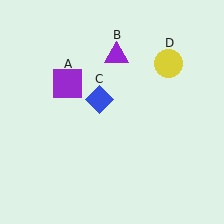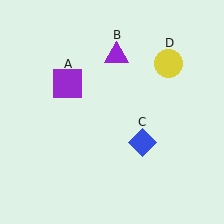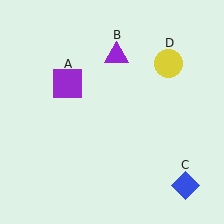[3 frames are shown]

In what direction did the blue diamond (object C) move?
The blue diamond (object C) moved down and to the right.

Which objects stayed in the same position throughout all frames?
Purple square (object A) and purple triangle (object B) and yellow circle (object D) remained stationary.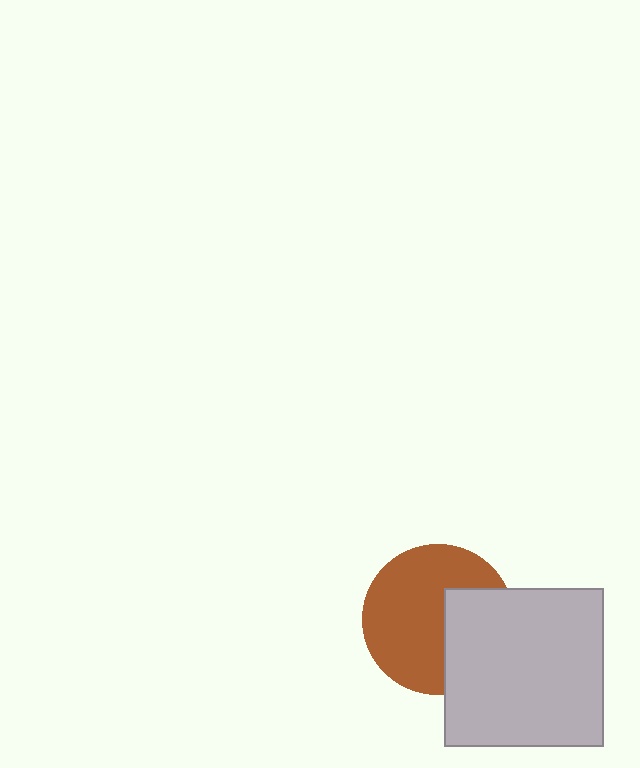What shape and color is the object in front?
The object in front is a light gray square.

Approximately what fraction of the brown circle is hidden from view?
Roughly 35% of the brown circle is hidden behind the light gray square.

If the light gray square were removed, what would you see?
You would see the complete brown circle.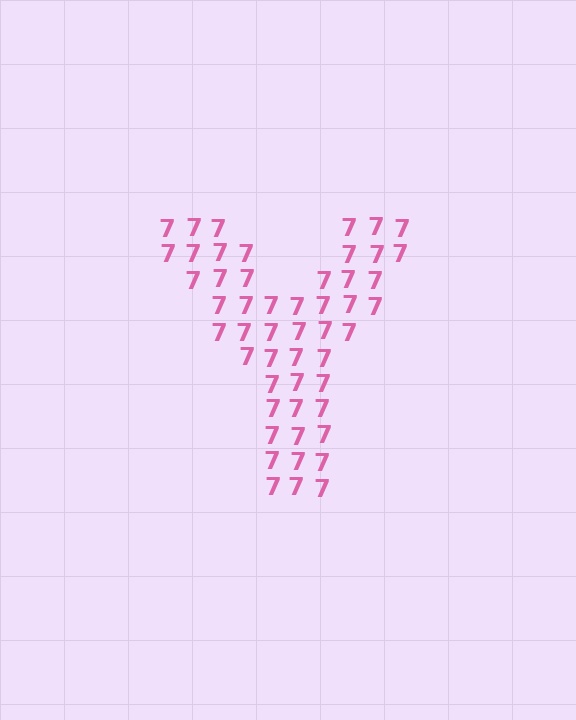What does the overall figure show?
The overall figure shows the letter Y.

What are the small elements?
The small elements are digit 7's.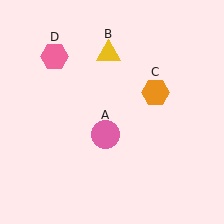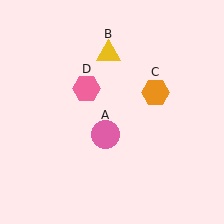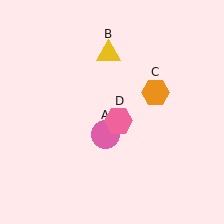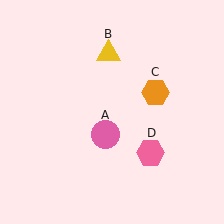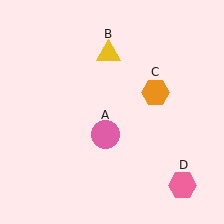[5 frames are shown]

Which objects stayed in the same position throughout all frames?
Pink circle (object A) and yellow triangle (object B) and orange hexagon (object C) remained stationary.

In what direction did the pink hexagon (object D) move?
The pink hexagon (object D) moved down and to the right.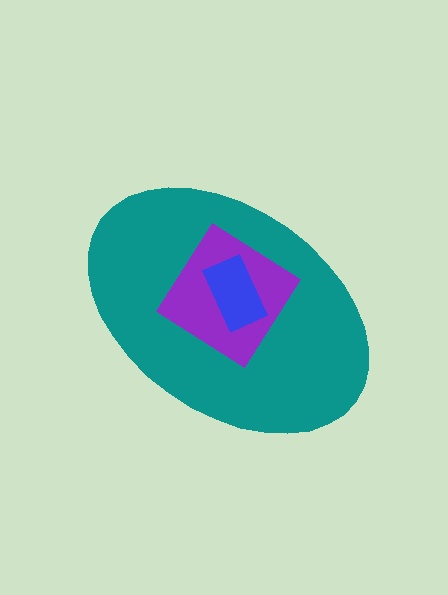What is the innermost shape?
The blue rectangle.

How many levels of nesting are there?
3.